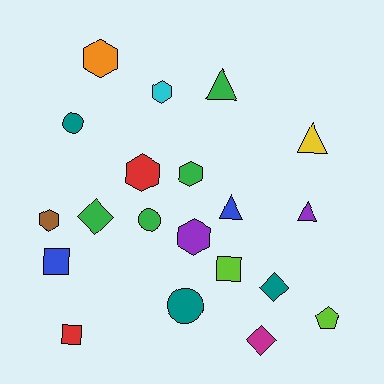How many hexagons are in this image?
There are 6 hexagons.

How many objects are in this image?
There are 20 objects.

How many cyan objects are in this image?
There is 1 cyan object.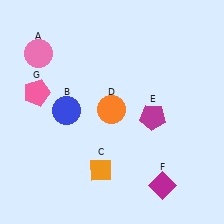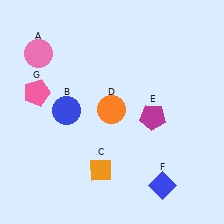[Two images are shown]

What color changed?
The diamond (F) changed from magenta in Image 1 to blue in Image 2.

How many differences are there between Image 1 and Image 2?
There is 1 difference between the two images.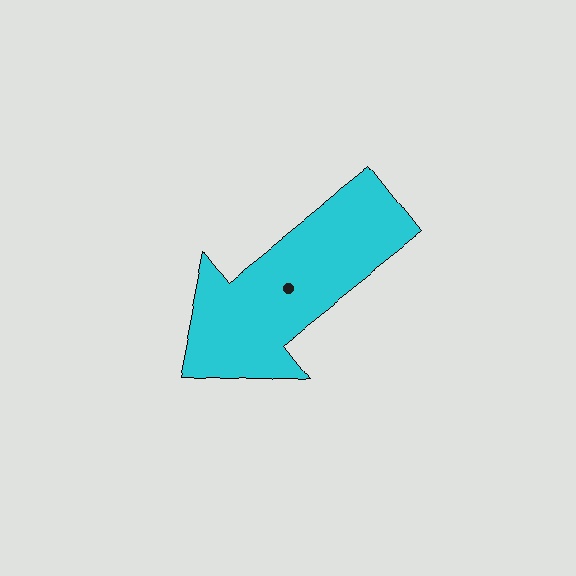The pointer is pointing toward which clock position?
Roughly 8 o'clock.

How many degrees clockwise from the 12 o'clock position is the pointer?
Approximately 232 degrees.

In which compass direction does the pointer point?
Southwest.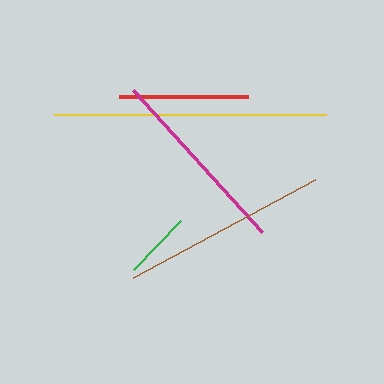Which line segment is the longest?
The yellow line is the longest at approximately 272 pixels.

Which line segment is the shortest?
The green line is the shortest at approximately 68 pixels.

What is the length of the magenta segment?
The magenta segment is approximately 192 pixels long.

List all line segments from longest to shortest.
From longest to shortest: yellow, brown, magenta, red, green.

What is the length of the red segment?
The red segment is approximately 129 pixels long.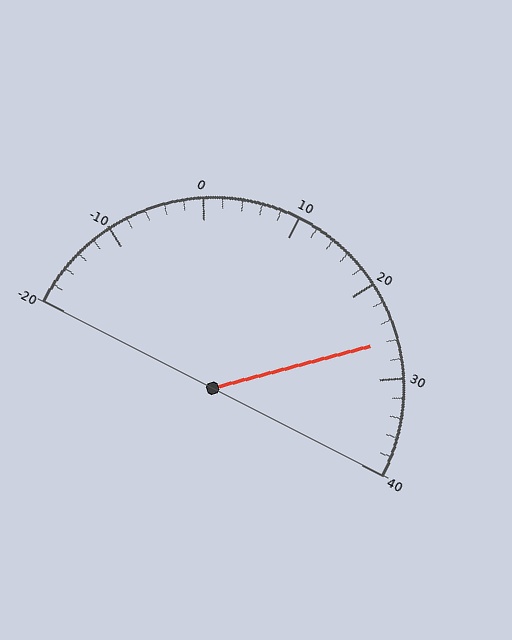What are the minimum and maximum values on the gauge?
The gauge ranges from -20 to 40.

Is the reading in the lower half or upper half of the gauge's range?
The reading is in the upper half of the range (-20 to 40).